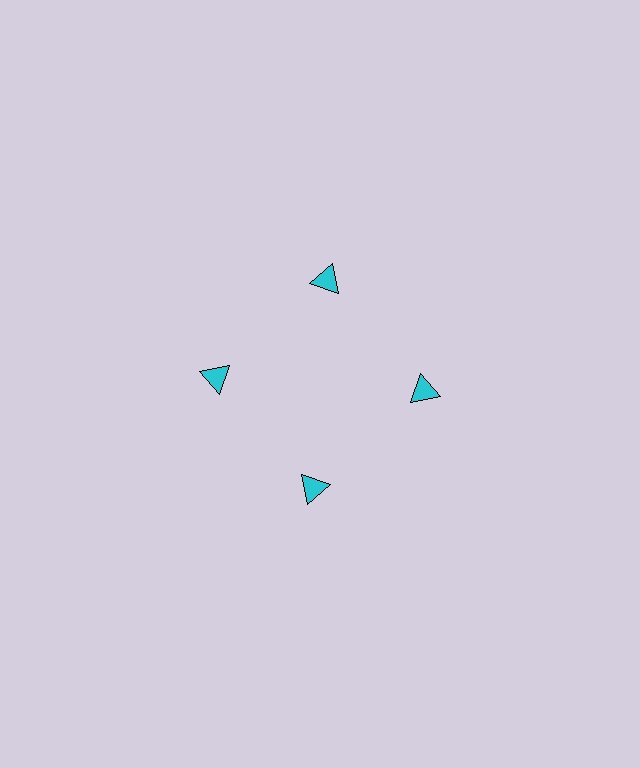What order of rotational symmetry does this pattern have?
This pattern has 4-fold rotational symmetry.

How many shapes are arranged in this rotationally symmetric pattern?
There are 4 shapes, arranged in 4 groups of 1.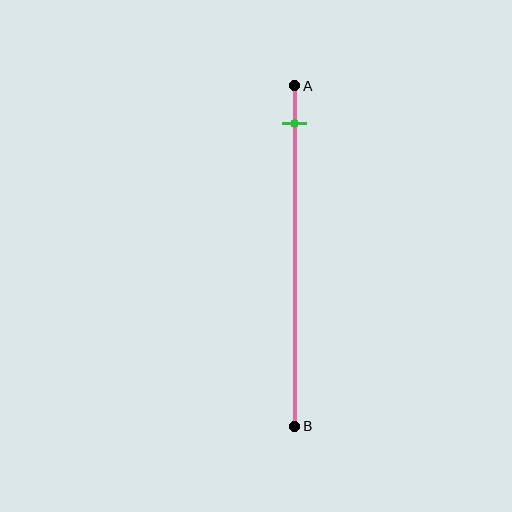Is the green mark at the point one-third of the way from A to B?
No, the mark is at about 10% from A, not at the 33% one-third point.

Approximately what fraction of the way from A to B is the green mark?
The green mark is approximately 10% of the way from A to B.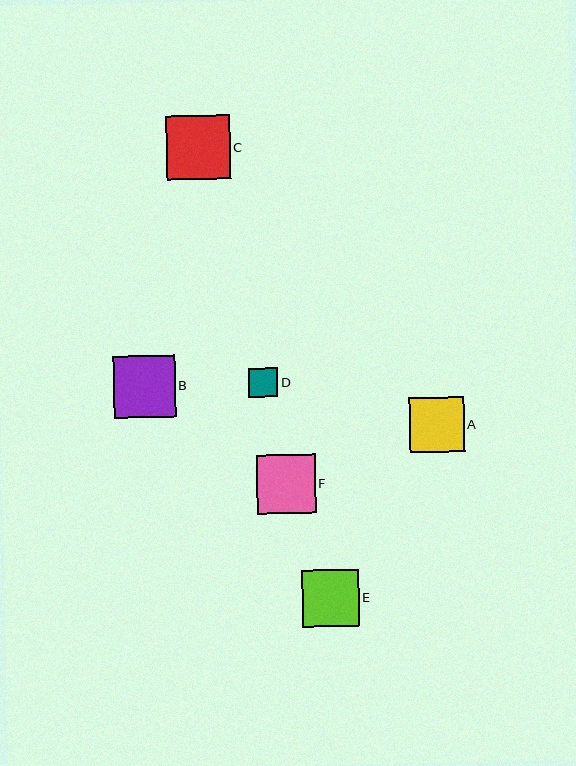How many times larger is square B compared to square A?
Square B is approximately 1.1 times the size of square A.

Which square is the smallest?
Square D is the smallest with a size of approximately 29 pixels.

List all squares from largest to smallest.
From largest to smallest: C, B, F, E, A, D.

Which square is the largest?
Square C is the largest with a size of approximately 64 pixels.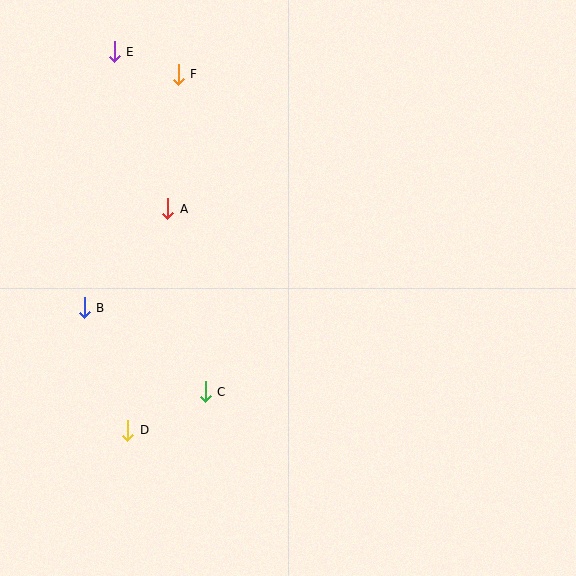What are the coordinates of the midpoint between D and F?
The midpoint between D and F is at (153, 252).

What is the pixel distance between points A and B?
The distance between A and B is 130 pixels.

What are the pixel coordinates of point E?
Point E is at (114, 52).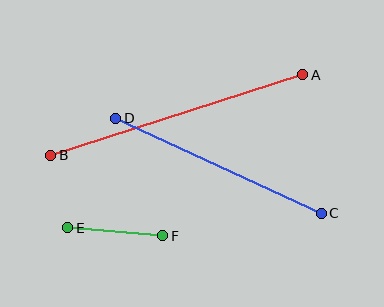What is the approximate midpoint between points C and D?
The midpoint is at approximately (219, 166) pixels.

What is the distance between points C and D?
The distance is approximately 226 pixels.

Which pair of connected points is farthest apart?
Points A and B are farthest apart.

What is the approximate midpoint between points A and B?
The midpoint is at approximately (177, 115) pixels.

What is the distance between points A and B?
The distance is approximately 264 pixels.